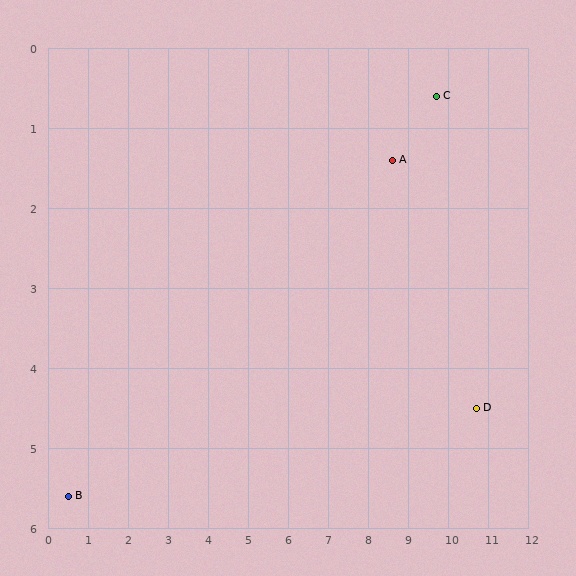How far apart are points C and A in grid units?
Points C and A are about 1.4 grid units apart.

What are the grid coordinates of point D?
Point D is at approximately (10.7, 4.5).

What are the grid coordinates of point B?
Point B is at approximately (0.5, 5.6).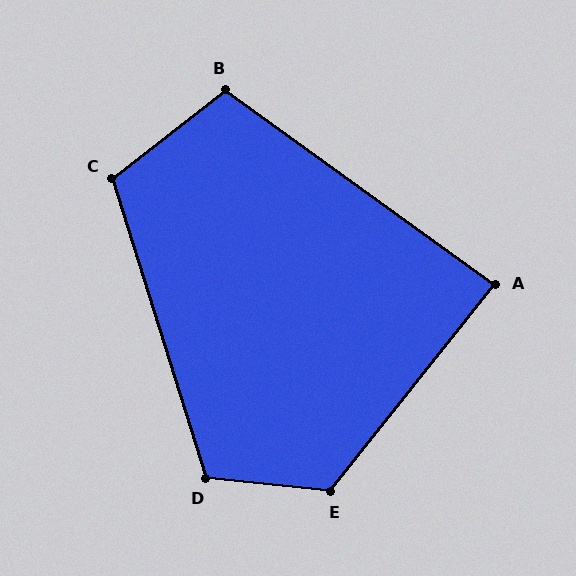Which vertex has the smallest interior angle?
A, at approximately 87 degrees.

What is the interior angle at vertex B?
Approximately 106 degrees (obtuse).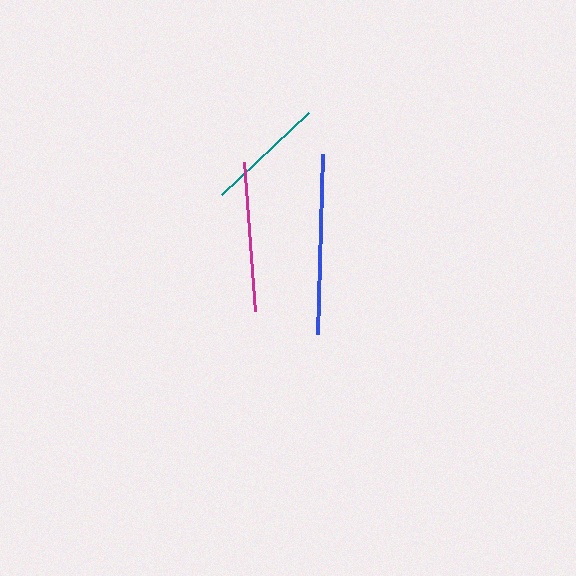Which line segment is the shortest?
The teal line is the shortest at approximately 120 pixels.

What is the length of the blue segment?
The blue segment is approximately 180 pixels long.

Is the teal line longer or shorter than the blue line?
The blue line is longer than the teal line.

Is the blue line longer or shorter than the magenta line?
The blue line is longer than the magenta line.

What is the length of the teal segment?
The teal segment is approximately 120 pixels long.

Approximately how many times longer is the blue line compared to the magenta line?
The blue line is approximately 1.2 times the length of the magenta line.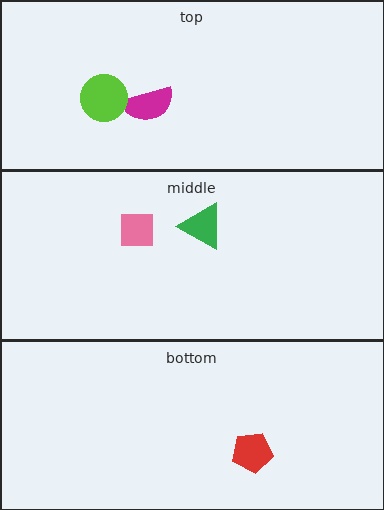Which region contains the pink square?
The middle region.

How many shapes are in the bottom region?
1.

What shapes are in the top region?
The magenta semicircle, the lime circle.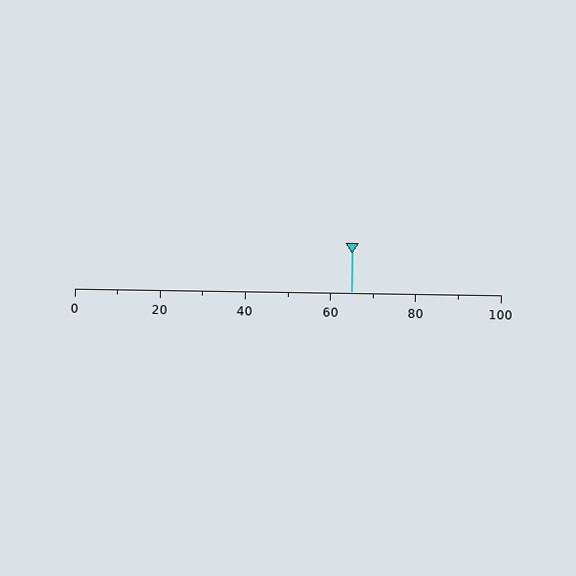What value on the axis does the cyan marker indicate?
The marker indicates approximately 65.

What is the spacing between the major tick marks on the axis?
The major ticks are spaced 20 apart.